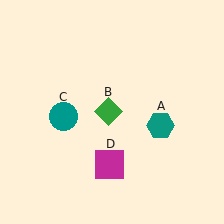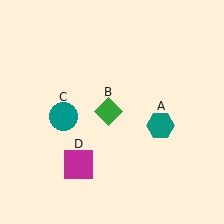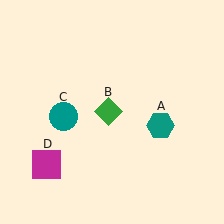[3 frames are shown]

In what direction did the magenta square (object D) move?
The magenta square (object D) moved left.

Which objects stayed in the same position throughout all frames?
Teal hexagon (object A) and green diamond (object B) and teal circle (object C) remained stationary.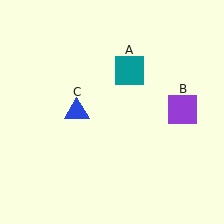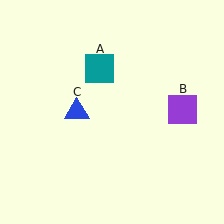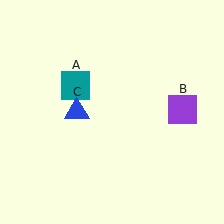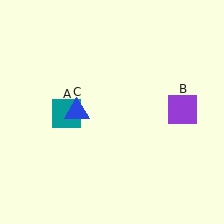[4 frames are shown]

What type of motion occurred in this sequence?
The teal square (object A) rotated counterclockwise around the center of the scene.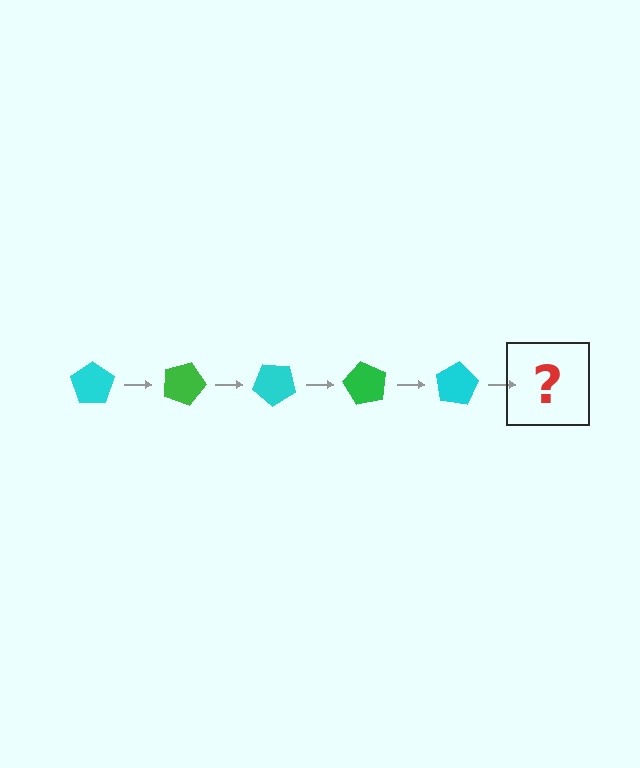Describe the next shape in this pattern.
It should be a green pentagon, rotated 100 degrees from the start.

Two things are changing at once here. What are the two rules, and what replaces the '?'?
The two rules are that it rotates 20 degrees each step and the color cycles through cyan and green. The '?' should be a green pentagon, rotated 100 degrees from the start.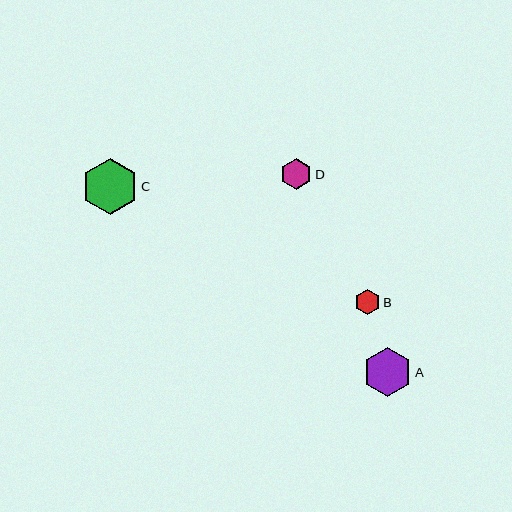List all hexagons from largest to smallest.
From largest to smallest: C, A, D, B.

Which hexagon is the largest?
Hexagon C is the largest with a size of approximately 56 pixels.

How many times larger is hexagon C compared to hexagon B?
Hexagon C is approximately 2.3 times the size of hexagon B.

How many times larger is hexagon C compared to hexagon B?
Hexagon C is approximately 2.3 times the size of hexagon B.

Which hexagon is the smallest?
Hexagon B is the smallest with a size of approximately 25 pixels.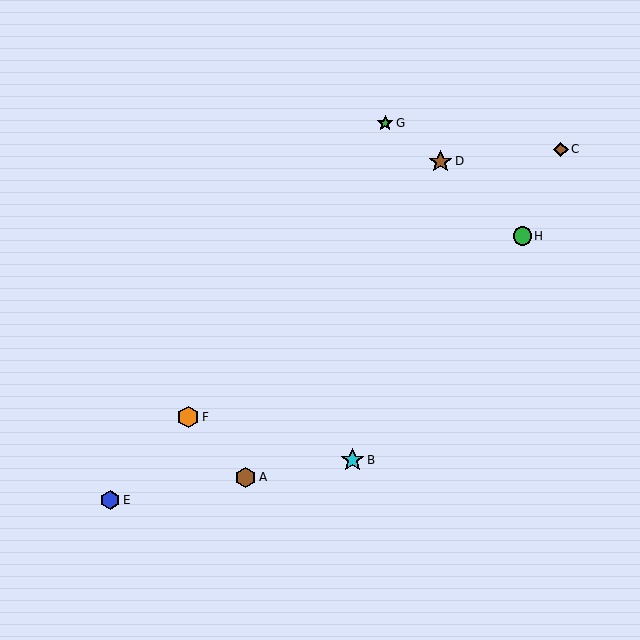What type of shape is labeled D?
Shape D is a brown star.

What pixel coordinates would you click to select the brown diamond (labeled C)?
Click at (561, 149) to select the brown diamond C.